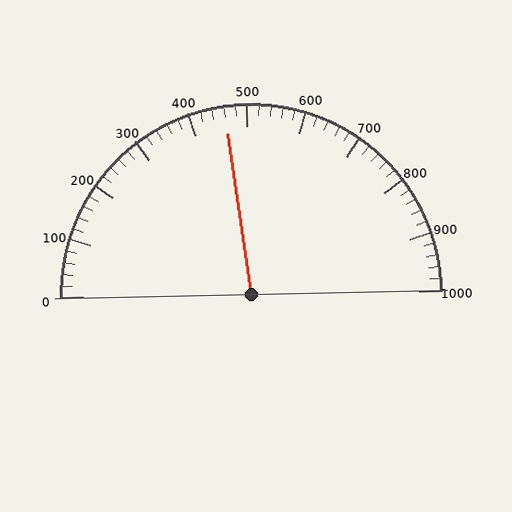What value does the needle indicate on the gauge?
The needle indicates approximately 460.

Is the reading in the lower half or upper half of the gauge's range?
The reading is in the lower half of the range (0 to 1000).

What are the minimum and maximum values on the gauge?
The gauge ranges from 0 to 1000.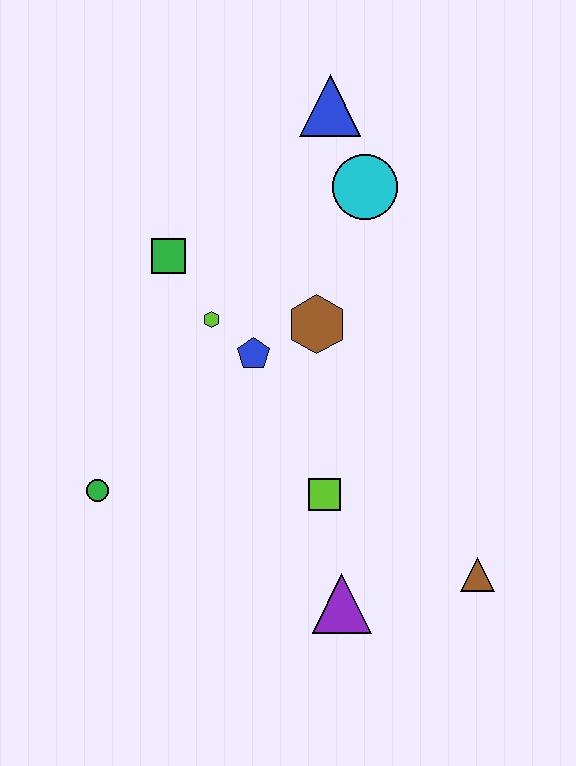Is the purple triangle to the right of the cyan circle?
No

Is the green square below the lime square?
No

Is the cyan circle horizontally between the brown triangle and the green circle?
Yes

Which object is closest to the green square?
The lime hexagon is closest to the green square.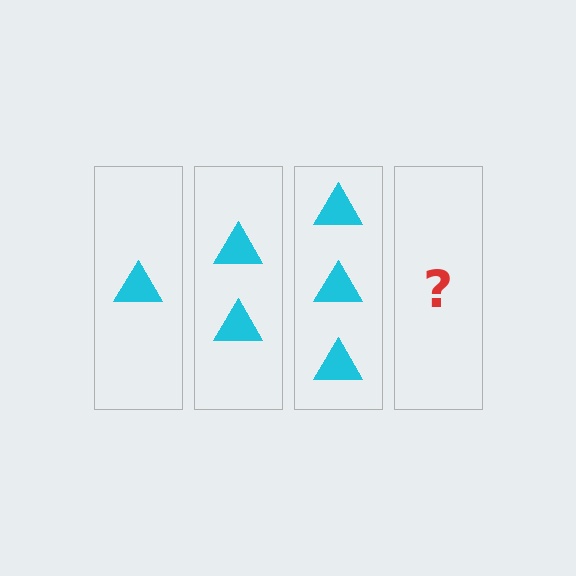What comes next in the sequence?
The next element should be 4 triangles.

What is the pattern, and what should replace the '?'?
The pattern is that each step adds one more triangle. The '?' should be 4 triangles.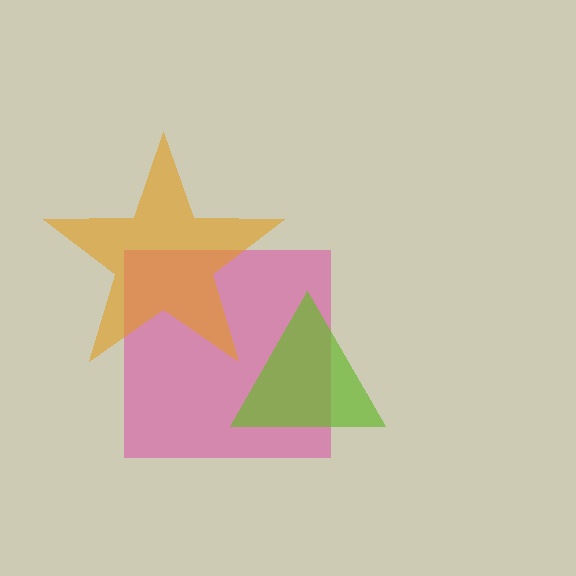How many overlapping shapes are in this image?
There are 3 overlapping shapes in the image.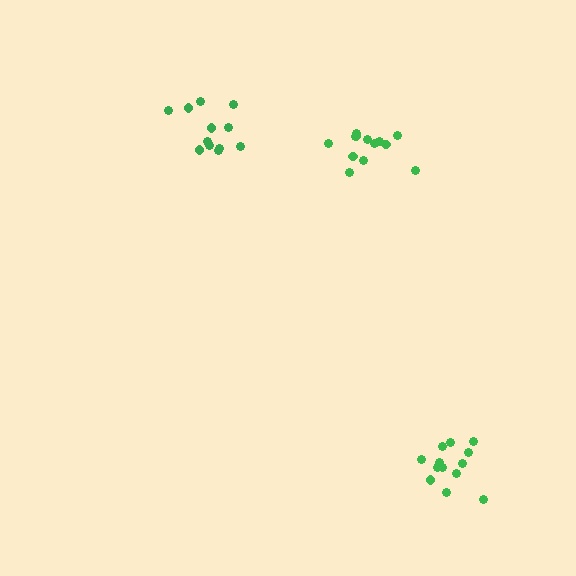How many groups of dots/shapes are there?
There are 3 groups.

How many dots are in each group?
Group 1: 13 dots, Group 2: 13 dots, Group 3: 12 dots (38 total).